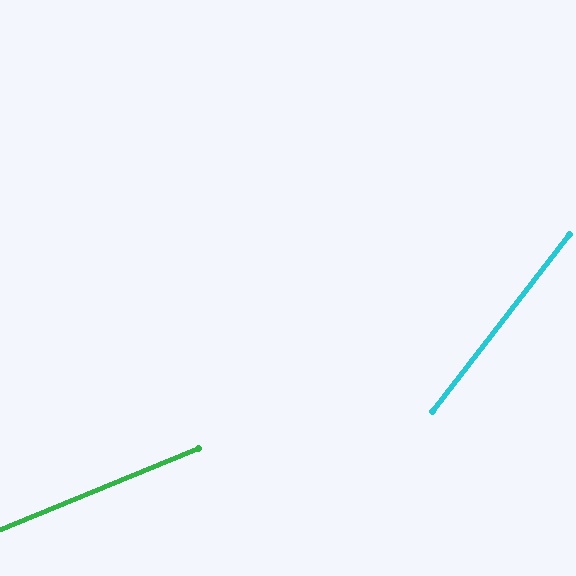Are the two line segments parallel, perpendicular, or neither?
Neither parallel nor perpendicular — they differ by about 30°.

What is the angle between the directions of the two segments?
Approximately 30 degrees.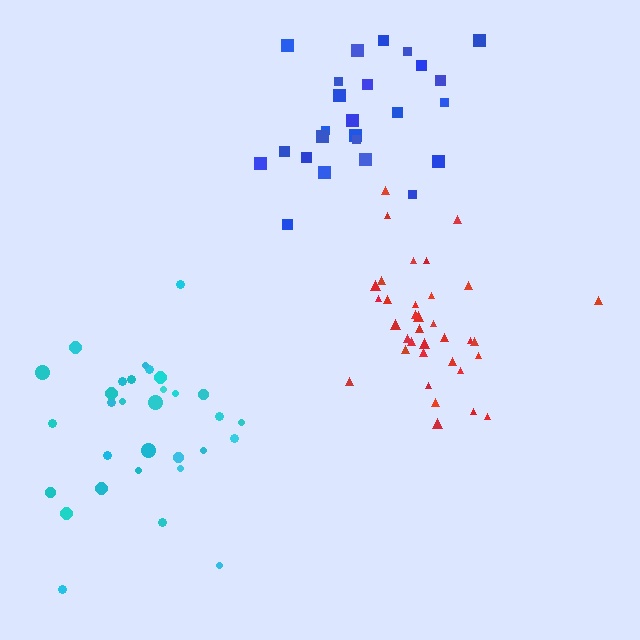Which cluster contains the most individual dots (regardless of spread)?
Red (35).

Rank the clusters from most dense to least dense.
red, blue, cyan.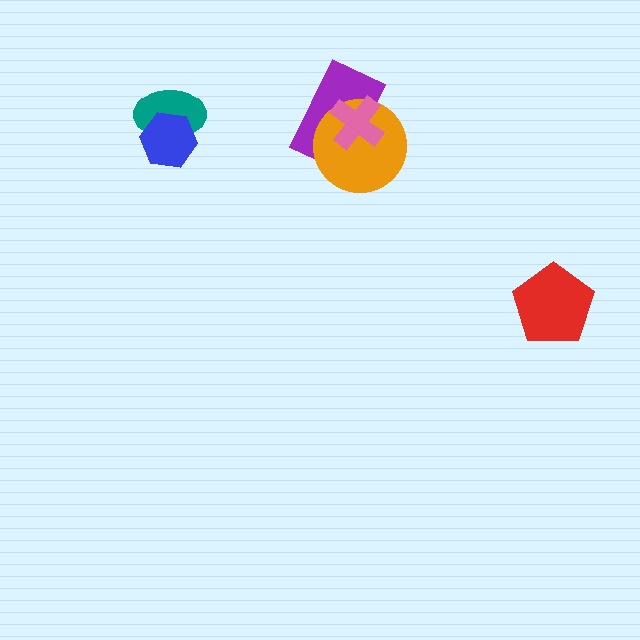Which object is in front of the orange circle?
The pink cross is in front of the orange circle.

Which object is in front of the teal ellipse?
The blue hexagon is in front of the teal ellipse.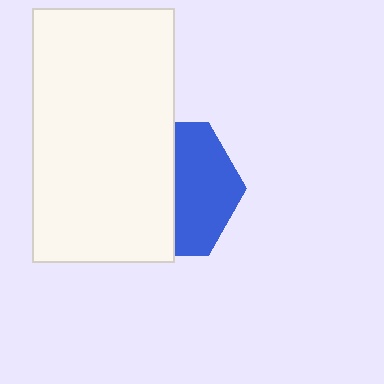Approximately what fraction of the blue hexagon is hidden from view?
Roughly 55% of the blue hexagon is hidden behind the white rectangle.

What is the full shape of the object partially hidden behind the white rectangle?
The partially hidden object is a blue hexagon.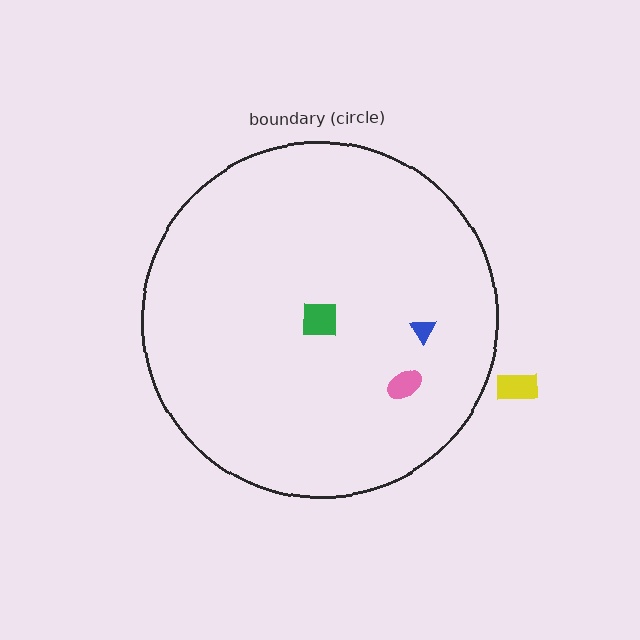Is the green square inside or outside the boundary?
Inside.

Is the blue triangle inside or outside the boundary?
Inside.